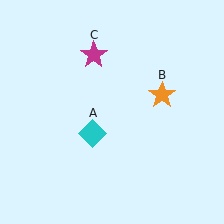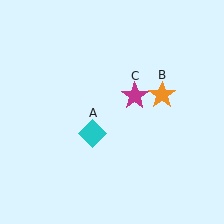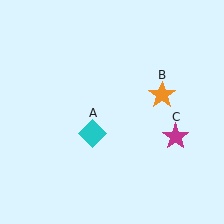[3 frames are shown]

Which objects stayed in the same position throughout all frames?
Cyan diamond (object A) and orange star (object B) remained stationary.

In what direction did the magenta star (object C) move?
The magenta star (object C) moved down and to the right.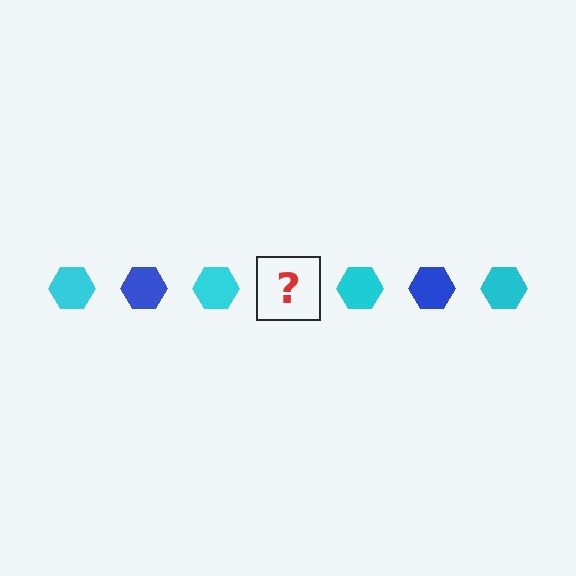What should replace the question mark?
The question mark should be replaced with a blue hexagon.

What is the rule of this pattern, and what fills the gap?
The rule is that the pattern cycles through cyan, blue hexagons. The gap should be filled with a blue hexagon.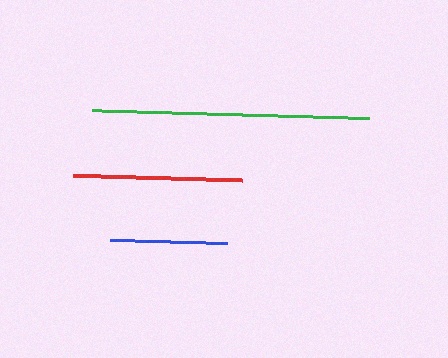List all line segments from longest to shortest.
From longest to shortest: green, red, blue.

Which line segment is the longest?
The green line is the longest at approximately 278 pixels.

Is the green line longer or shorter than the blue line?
The green line is longer than the blue line.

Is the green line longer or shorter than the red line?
The green line is longer than the red line.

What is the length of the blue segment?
The blue segment is approximately 117 pixels long.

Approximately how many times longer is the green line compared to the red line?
The green line is approximately 1.6 times the length of the red line.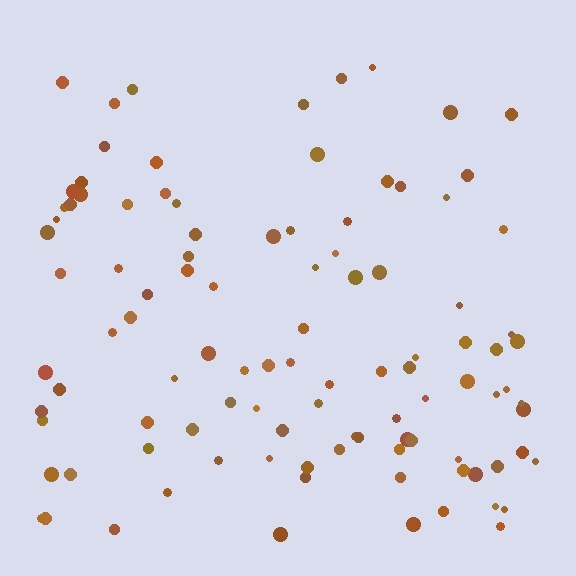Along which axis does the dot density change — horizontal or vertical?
Vertical.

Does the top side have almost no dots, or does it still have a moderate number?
Still a moderate number, just noticeably fewer than the bottom.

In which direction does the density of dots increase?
From top to bottom, with the bottom side densest.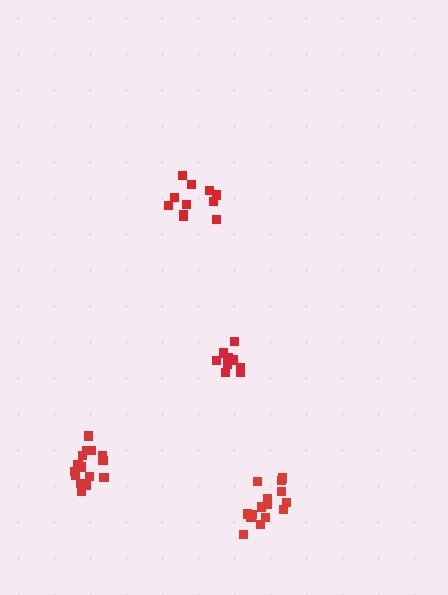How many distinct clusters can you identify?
There are 4 distinct clusters.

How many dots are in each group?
Group 1: 15 dots, Group 2: 11 dots, Group 3: 11 dots, Group 4: 15 dots (52 total).